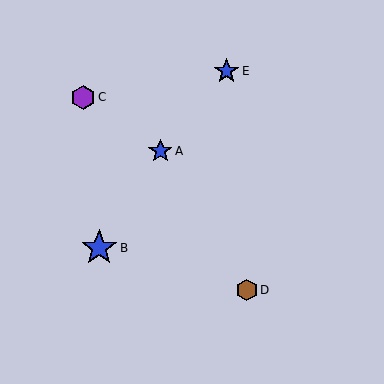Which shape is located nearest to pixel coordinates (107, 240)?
The blue star (labeled B) at (99, 248) is nearest to that location.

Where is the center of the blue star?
The center of the blue star is at (160, 151).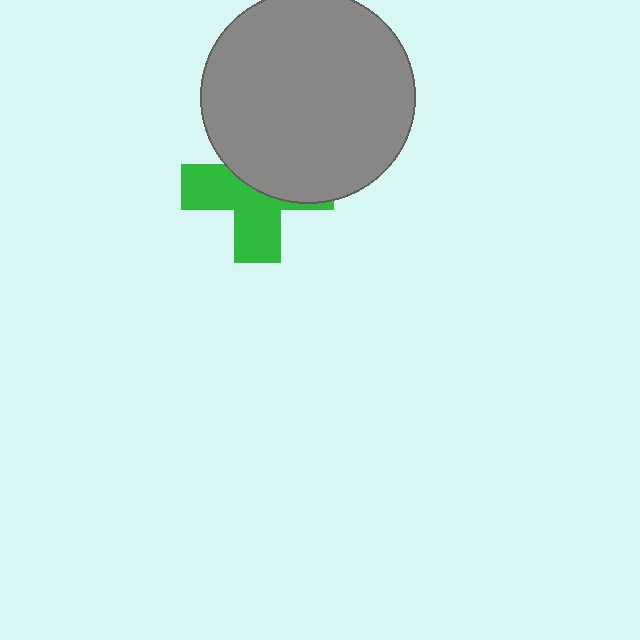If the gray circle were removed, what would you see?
You would see the complete green cross.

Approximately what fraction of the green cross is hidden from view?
Roughly 49% of the green cross is hidden behind the gray circle.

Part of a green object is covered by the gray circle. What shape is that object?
It is a cross.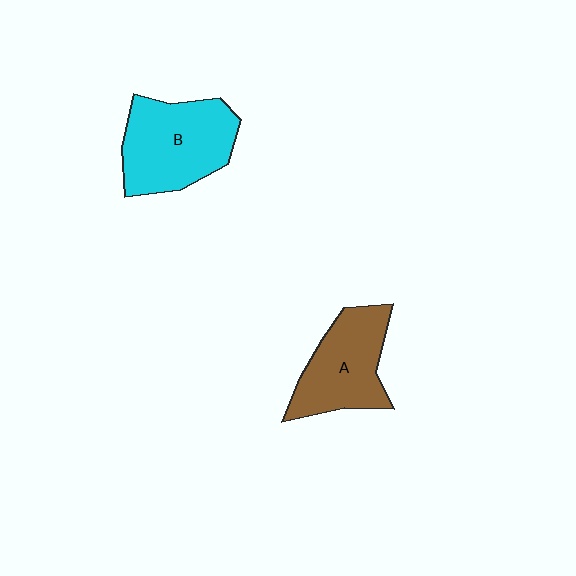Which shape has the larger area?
Shape B (cyan).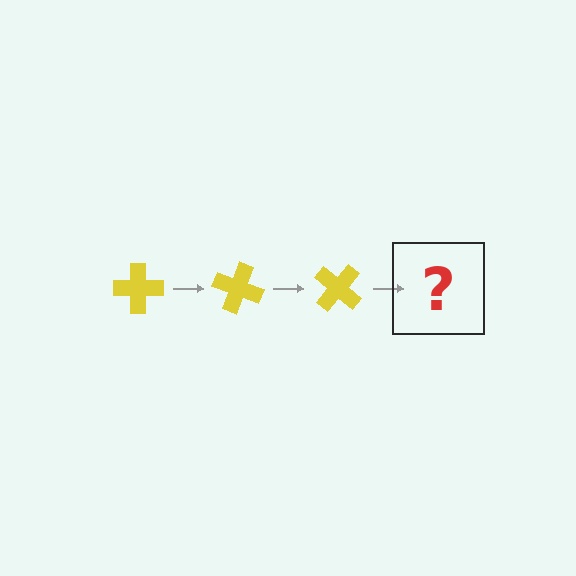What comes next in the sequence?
The next element should be a yellow cross rotated 60 degrees.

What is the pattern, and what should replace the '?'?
The pattern is that the cross rotates 20 degrees each step. The '?' should be a yellow cross rotated 60 degrees.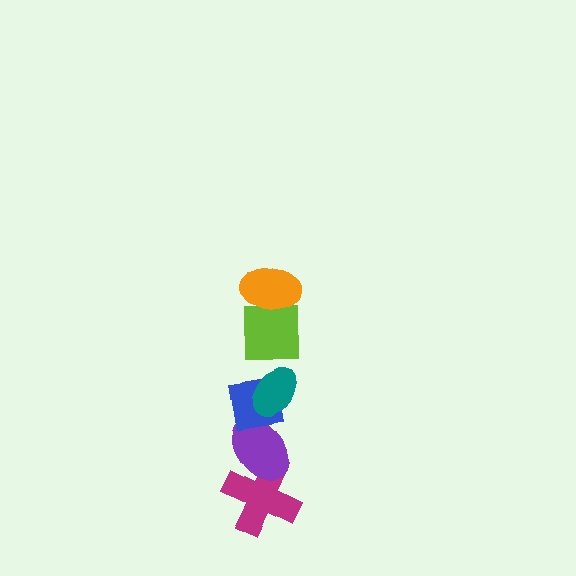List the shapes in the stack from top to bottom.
From top to bottom: the orange ellipse, the lime square, the teal ellipse, the blue square, the purple ellipse, the magenta cross.